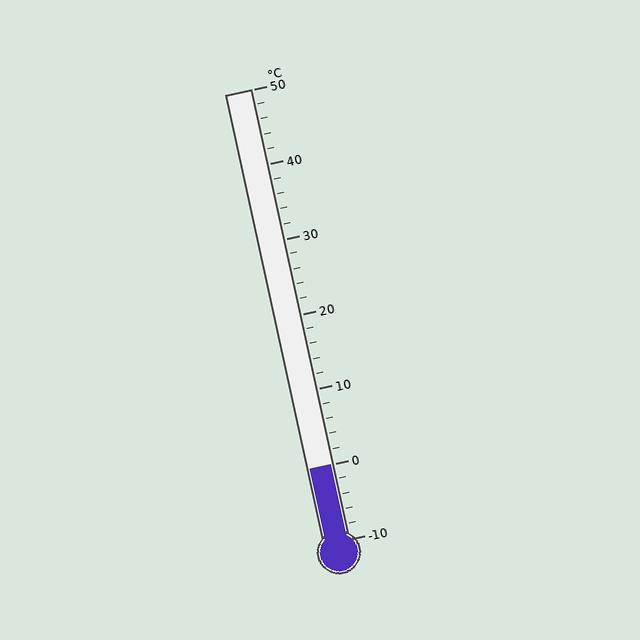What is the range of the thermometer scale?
The thermometer scale ranges from -10°C to 50°C.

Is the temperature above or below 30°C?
The temperature is below 30°C.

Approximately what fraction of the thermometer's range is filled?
The thermometer is filled to approximately 15% of its range.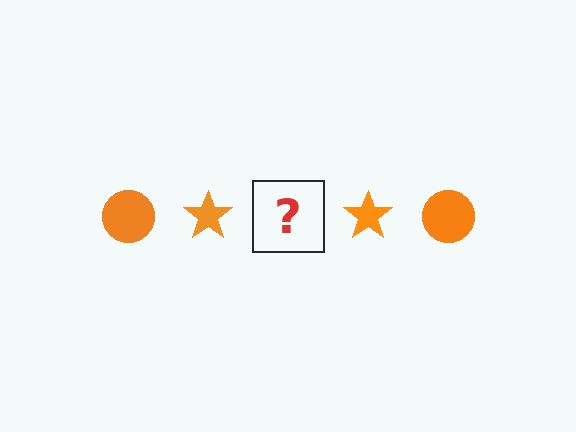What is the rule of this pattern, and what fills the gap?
The rule is that the pattern cycles through circle, star shapes in orange. The gap should be filled with an orange circle.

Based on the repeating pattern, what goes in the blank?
The blank should be an orange circle.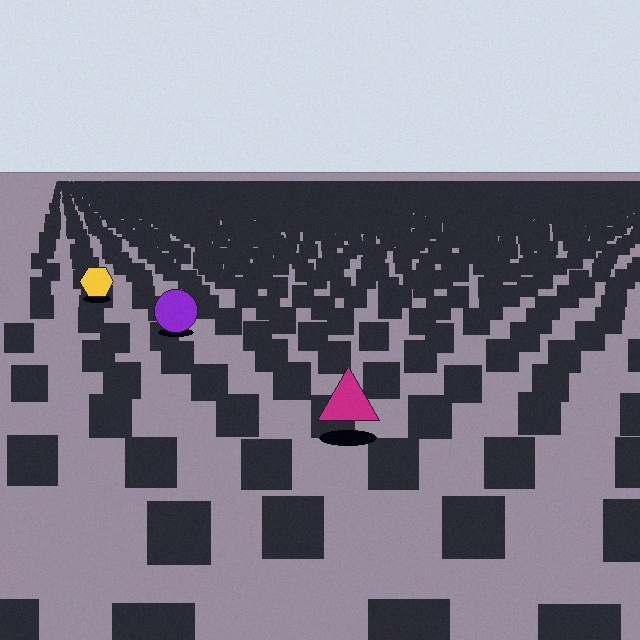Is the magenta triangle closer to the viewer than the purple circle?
Yes. The magenta triangle is closer — you can tell from the texture gradient: the ground texture is coarser near it.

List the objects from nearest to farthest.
From nearest to farthest: the magenta triangle, the purple circle, the yellow hexagon.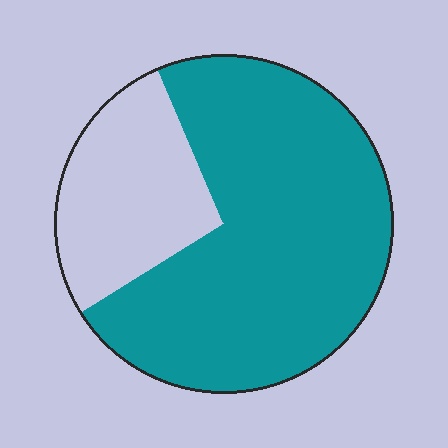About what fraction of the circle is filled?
About three quarters (3/4).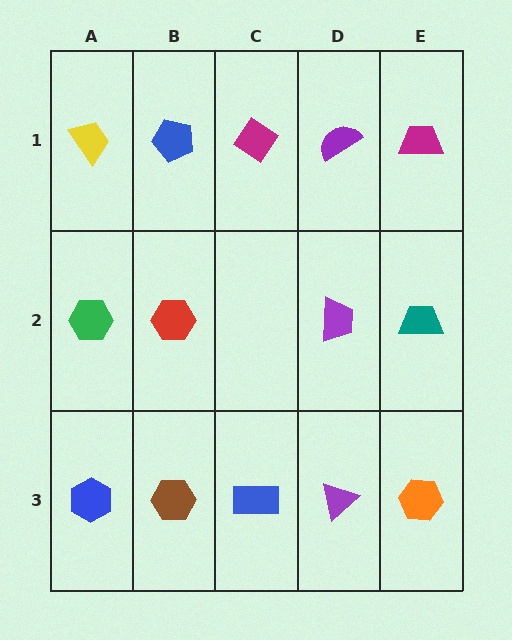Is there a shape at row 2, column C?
No, that cell is empty.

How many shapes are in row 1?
5 shapes.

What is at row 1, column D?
A purple semicircle.